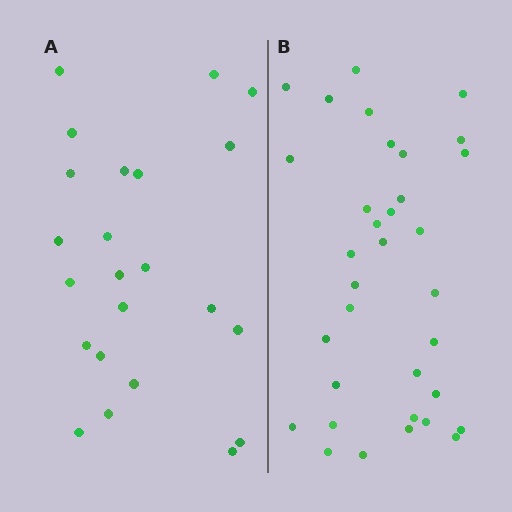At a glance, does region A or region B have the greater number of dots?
Region B (the right region) has more dots.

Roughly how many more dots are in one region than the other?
Region B has roughly 12 or so more dots than region A.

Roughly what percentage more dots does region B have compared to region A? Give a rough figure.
About 50% more.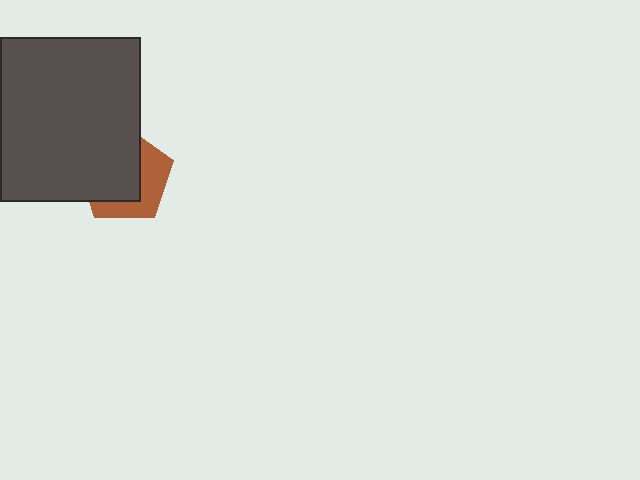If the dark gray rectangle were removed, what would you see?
You would see the complete brown pentagon.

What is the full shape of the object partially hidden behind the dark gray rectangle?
The partially hidden object is a brown pentagon.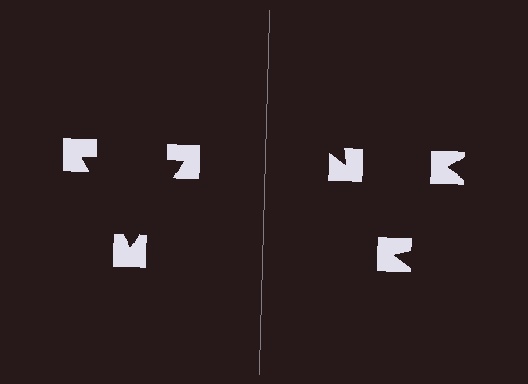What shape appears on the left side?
An illusory triangle.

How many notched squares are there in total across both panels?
6 — 3 on each side.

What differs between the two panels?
The notched squares are positioned identically on both sides; only the wedge orientations differ. On the left they align to a triangle; on the right they are misaligned.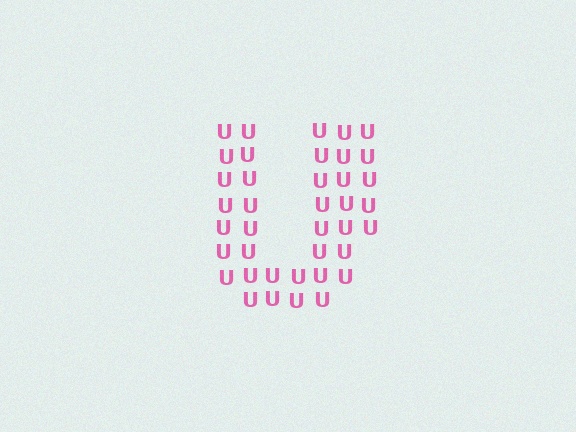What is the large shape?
The large shape is the letter U.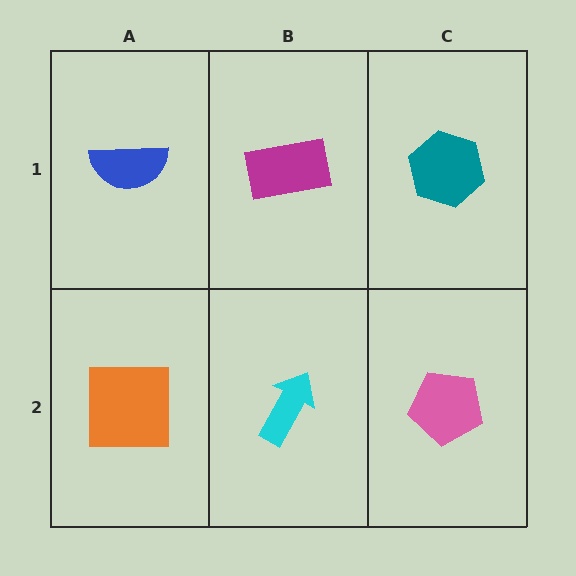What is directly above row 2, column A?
A blue semicircle.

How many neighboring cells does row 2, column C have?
2.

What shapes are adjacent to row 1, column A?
An orange square (row 2, column A), a magenta rectangle (row 1, column B).